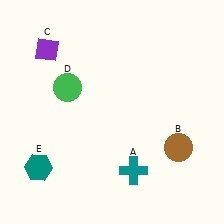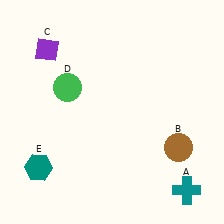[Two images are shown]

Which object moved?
The teal cross (A) moved right.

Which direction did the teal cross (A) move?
The teal cross (A) moved right.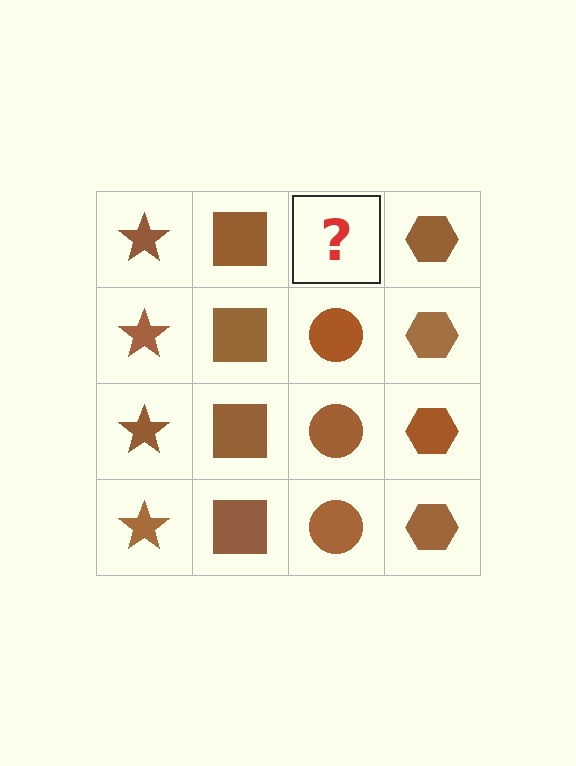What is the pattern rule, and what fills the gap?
The rule is that each column has a consistent shape. The gap should be filled with a brown circle.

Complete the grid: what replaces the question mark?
The question mark should be replaced with a brown circle.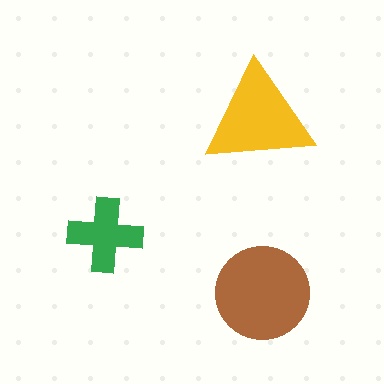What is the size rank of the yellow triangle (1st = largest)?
2nd.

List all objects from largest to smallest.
The brown circle, the yellow triangle, the green cross.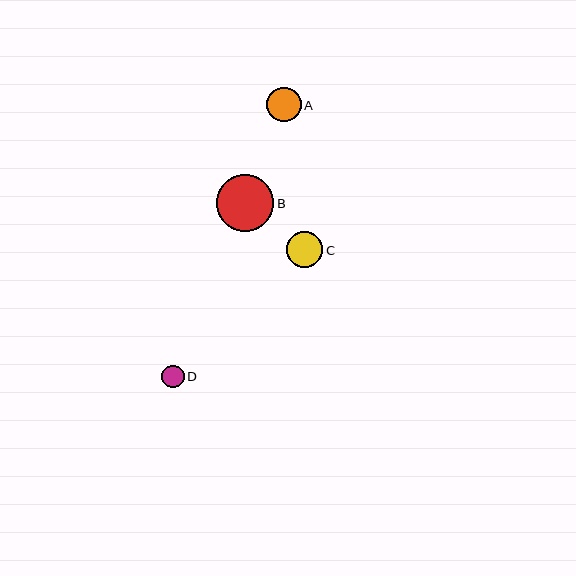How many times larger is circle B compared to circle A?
Circle B is approximately 1.6 times the size of circle A.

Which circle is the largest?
Circle B is the largest with a size of approximately 57 pixels.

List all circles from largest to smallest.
From largest to smallest: B, C, A, D.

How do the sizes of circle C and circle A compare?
Circle C and circle A are approximately the same size.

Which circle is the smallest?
Circle D is the smallest with a size of approximately 23 pixels.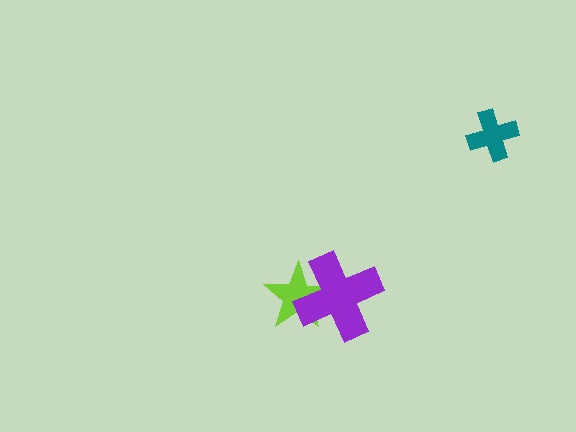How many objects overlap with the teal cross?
0 objects overlap with the teal cross.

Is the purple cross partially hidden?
No, no other shape covers it.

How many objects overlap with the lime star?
1 object overlaps with the lime star.